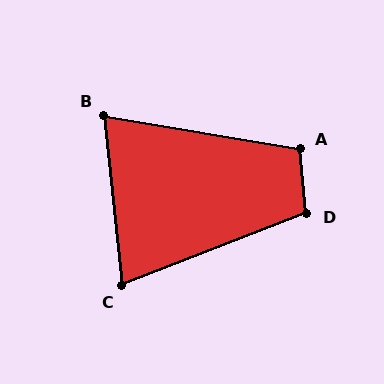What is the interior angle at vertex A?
Approximately 105 degrees (obtuse).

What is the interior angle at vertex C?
Approximately 75 degrees (acute).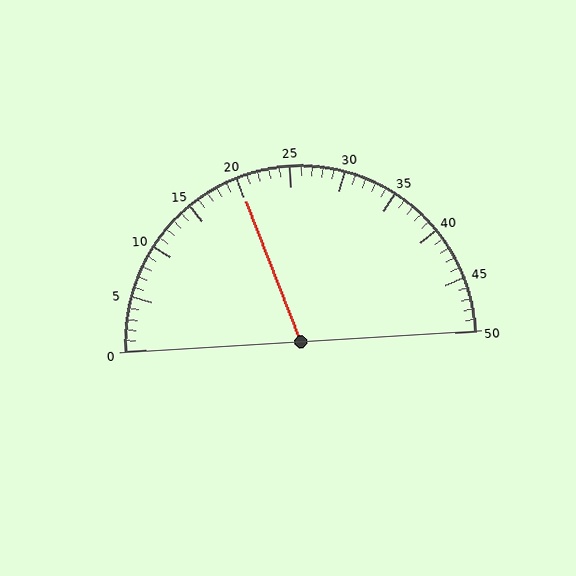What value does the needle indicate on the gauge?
The needle indicates approximately 20.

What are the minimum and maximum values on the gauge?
The gauge ranges from 0 to 50.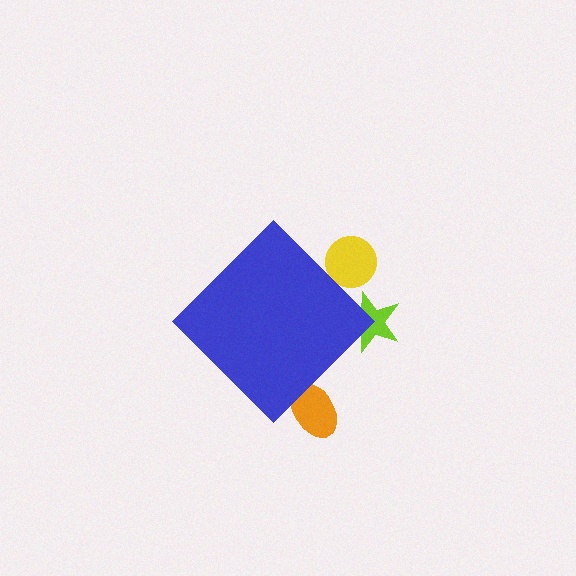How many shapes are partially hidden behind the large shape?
3 shapes are partially hidden.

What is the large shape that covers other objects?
A blue diamond.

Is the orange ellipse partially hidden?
Yes, the orange ellipse is partially hidden behind the blue diamond.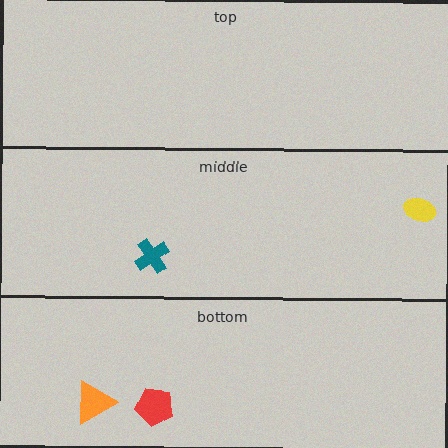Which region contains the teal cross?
The middle region.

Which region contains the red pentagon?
The bottom region.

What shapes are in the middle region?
The teal cross, the yellow ellipse.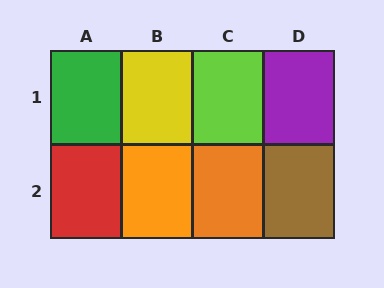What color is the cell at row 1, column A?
Green.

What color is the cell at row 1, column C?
Lime.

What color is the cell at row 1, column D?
Purple.